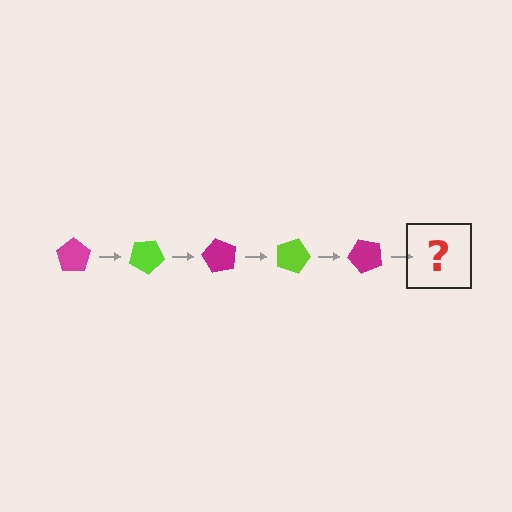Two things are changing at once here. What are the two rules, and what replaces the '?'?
The two rules are that it rotates 30 degrees each step and the color cycles through magenta and lime. The '?' should be a lime pentagon, rotated 150 degrees from the start.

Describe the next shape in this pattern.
It should be a lime pentagon, rotated 150 degrees from the start.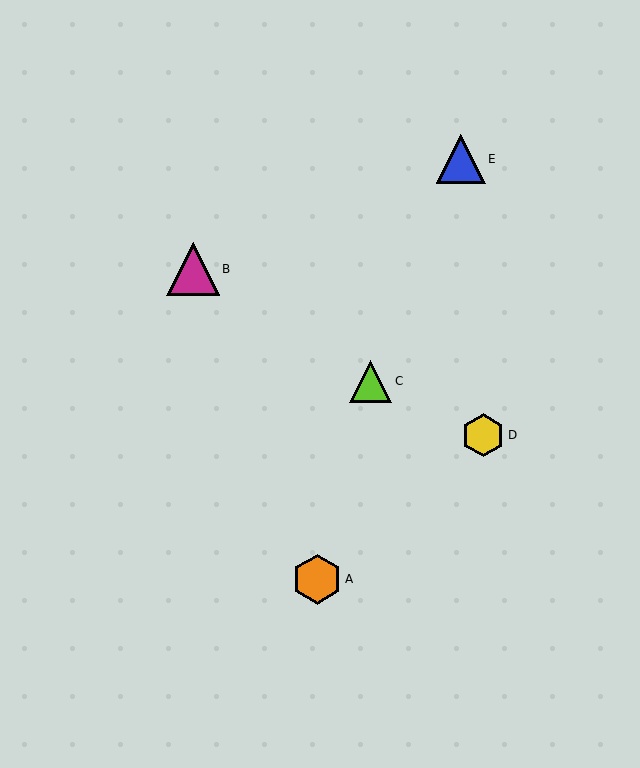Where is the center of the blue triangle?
The center of the blue triangle is at (461, 159).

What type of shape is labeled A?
Shape A is an orange hexagon.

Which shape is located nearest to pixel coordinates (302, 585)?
The orange hexagon (labeled A) at (317, 579) is nearest to that location.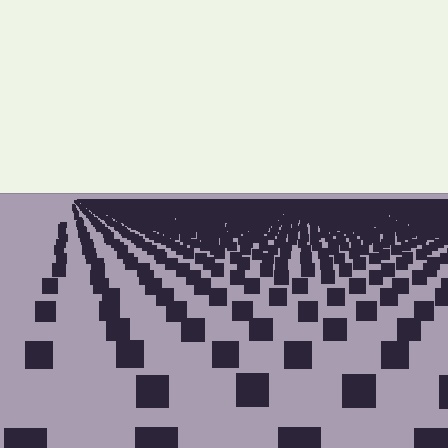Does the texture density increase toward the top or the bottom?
Density increases toward the top.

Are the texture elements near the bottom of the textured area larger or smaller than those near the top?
Larger. Near the bottom, elements are closer to the viewer and appear at a bigger on-screen size.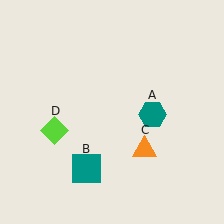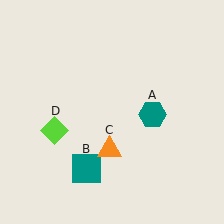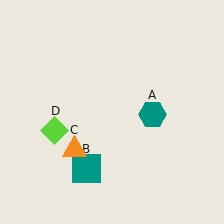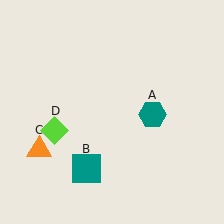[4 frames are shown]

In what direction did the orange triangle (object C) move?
The orange triangle (object C) moved left.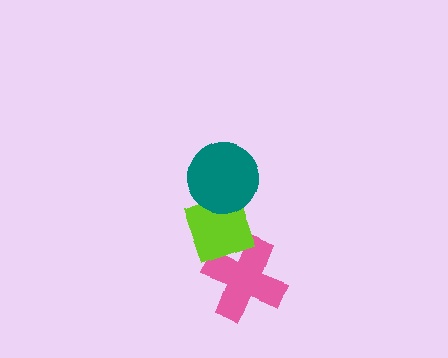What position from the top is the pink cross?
The pink cross is 3rd from the top.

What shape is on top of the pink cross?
The lime diamond is on top of the pink cross.